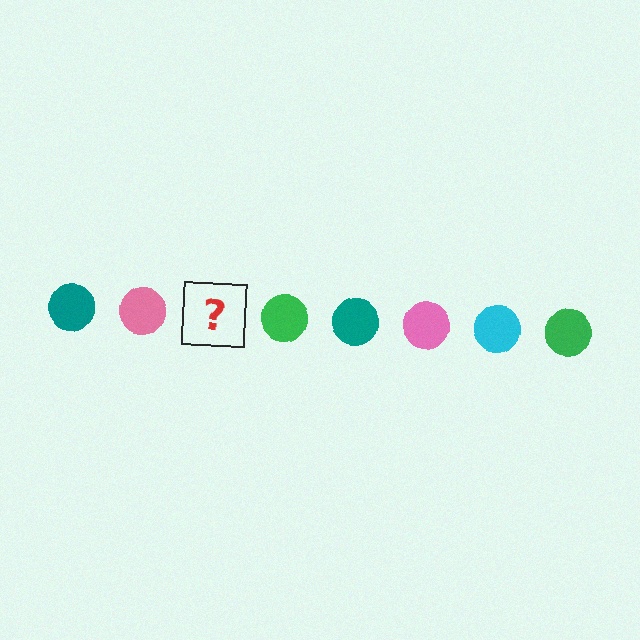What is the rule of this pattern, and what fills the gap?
The rule is that the pattern cycles through teal, pink, cyan, green circles. The gap should be filled with a cyan circle.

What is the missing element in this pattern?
The missing element is a cyan circle.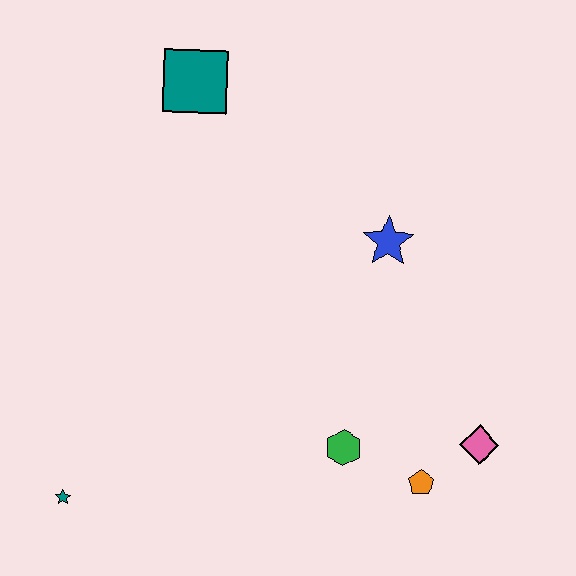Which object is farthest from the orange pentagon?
The teal square is farthest from the orange pentagon.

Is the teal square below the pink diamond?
No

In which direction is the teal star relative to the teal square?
The teal star is below the teal square.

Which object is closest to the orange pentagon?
The pink diamond is closest to the orange pentagon.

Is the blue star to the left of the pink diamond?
Yes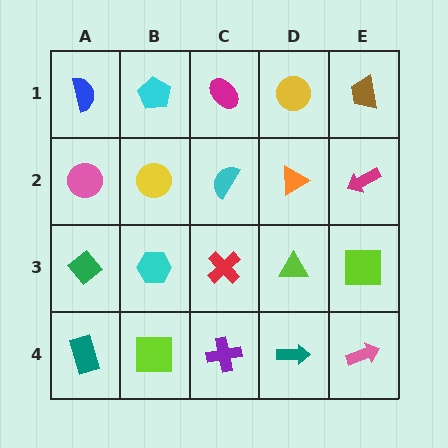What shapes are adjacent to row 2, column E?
A brown trapezoid (row 1, column E), a lime square (row 3, column E), an orange triangle (row 2, column D).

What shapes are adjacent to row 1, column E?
A magenta arrow (row 2, column E), a yellow circle (row 1, column D).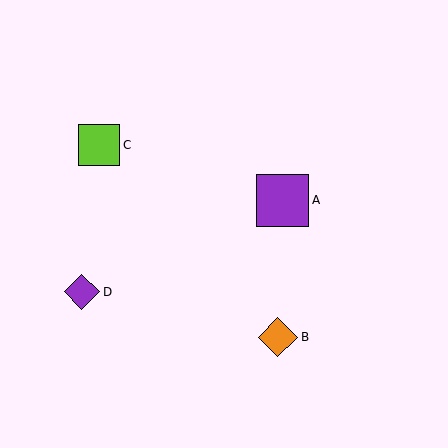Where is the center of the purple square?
The center of the purple square is at (283, 200).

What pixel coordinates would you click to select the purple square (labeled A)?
Click at (283, 200) to select the purple square A.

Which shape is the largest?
The purple square (labeled A) is the largest.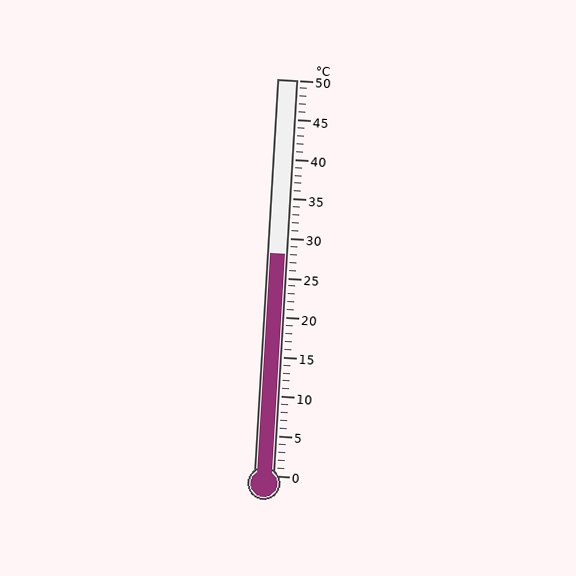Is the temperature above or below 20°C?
The temperature is above 20°C.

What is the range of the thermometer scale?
The thermometer scale ranges from 0°C to 50°C.